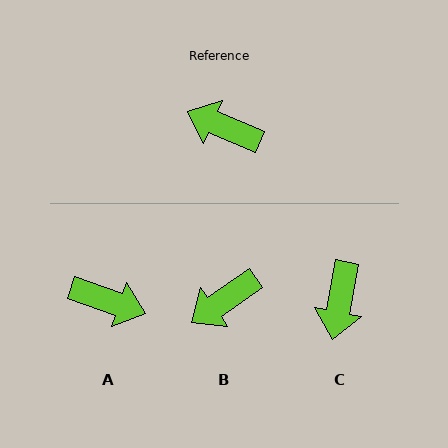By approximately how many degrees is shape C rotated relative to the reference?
Approximately 103 degrees counter-clockwise.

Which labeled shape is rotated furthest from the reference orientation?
A, about 176 degrees away.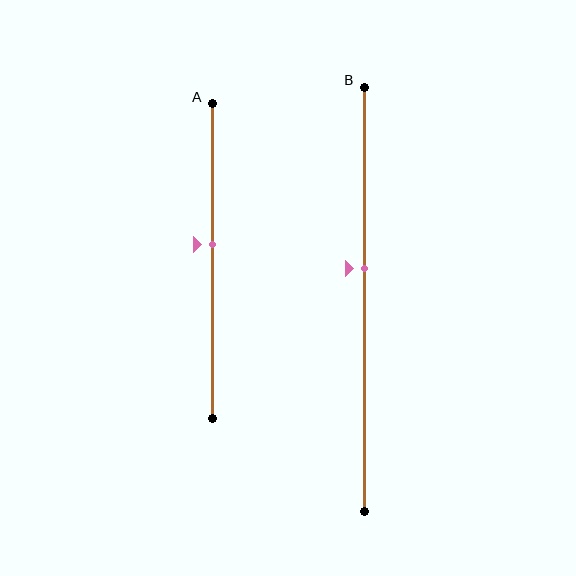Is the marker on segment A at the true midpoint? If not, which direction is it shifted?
No, the marker on segment A is shifted upward by about 5% of the segment length.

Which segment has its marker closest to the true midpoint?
Segment A has its marker closest to the true midpoint.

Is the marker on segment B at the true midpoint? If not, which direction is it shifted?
No, the marker on segment B is shifted upward by about 7% of the segment length.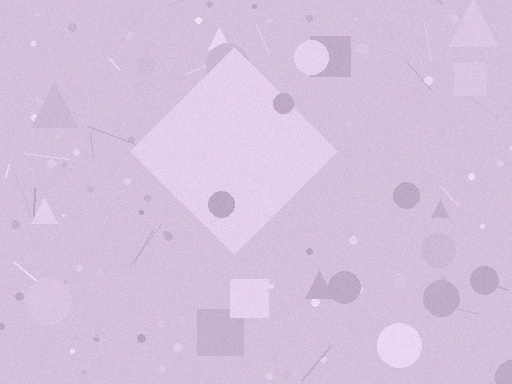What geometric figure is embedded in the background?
A diamond is embedded in the background.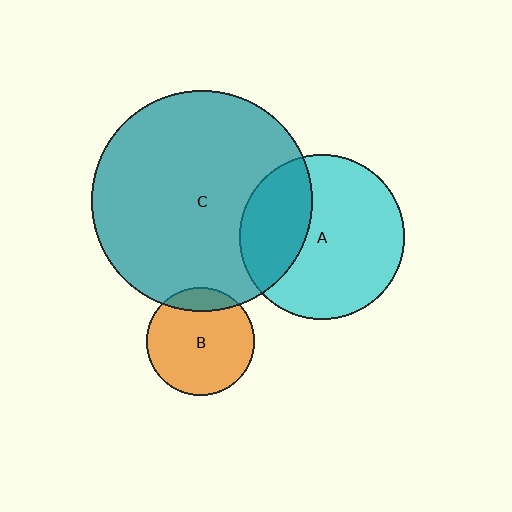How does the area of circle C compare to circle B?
Approximately 4.2 times.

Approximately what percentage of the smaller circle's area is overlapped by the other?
Approximately 30%.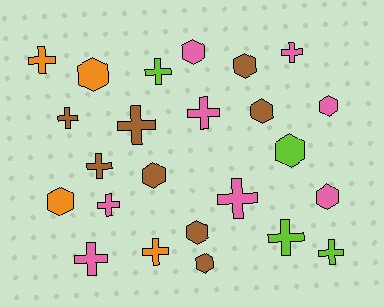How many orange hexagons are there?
There are 2 orange hexagons.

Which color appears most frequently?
Pink, with 8 objects.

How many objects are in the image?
There are 24 objects.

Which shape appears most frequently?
Cross, with 13 objects.